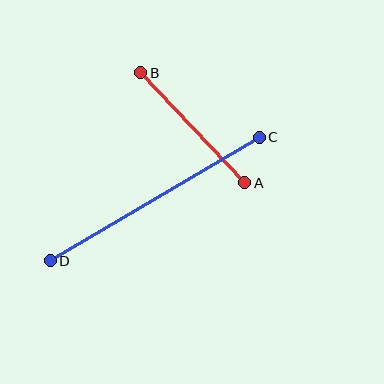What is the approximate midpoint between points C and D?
The midpoint is at approximately (155, 199) pixels.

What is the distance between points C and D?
The distance is approximately 243 pixels.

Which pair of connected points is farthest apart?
Points C and D are farthest apart.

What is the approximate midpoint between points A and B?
The midpoint is at approximately (193, 128) pixels.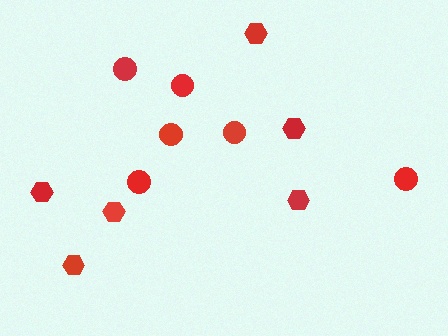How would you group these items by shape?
There are 2 groups: one group of hexagons (6) and one group of circles (6).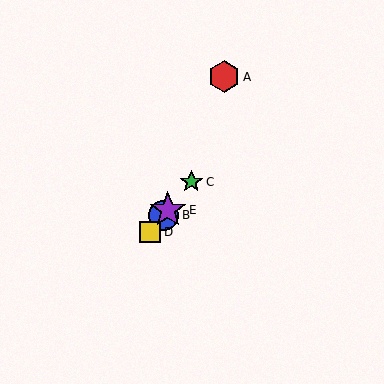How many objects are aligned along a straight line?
4 objects (B, C, D, E) are aligned along a straight line.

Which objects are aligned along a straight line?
Objects B, C, D, E are aligned along a straight line.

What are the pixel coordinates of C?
Object C is at (191, 182).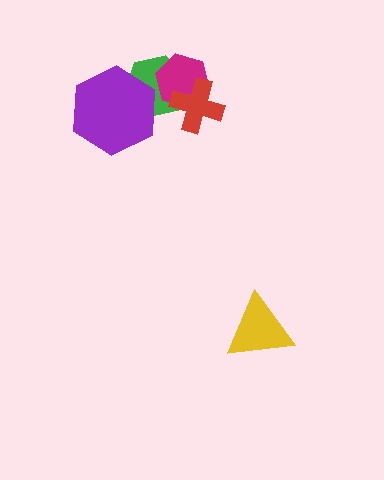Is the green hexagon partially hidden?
Yes, it is partially covered by another shape.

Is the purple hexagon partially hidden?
No, no other shape covers it.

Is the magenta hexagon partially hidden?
Yes, it is partially covered by another shape.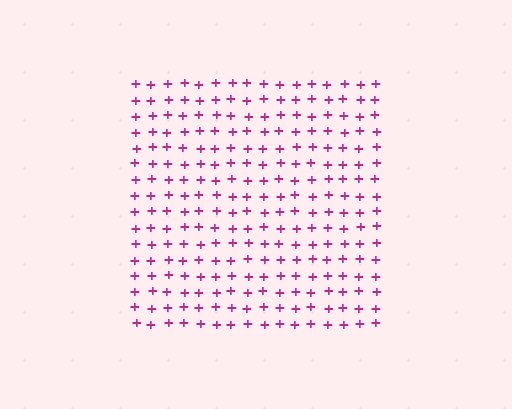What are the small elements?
The small elements are plus signs.